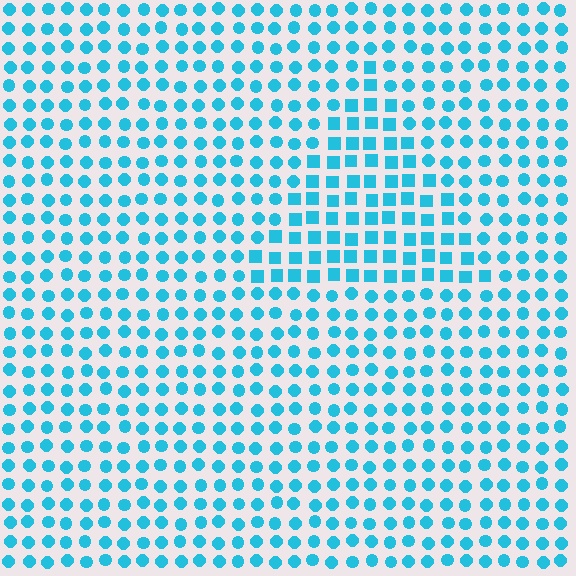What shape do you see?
I see a triangle.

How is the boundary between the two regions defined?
The boundary is defined by a change in element shape: squares inside vs. circles outside. All elements share the same color and spacing.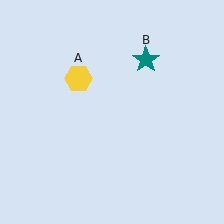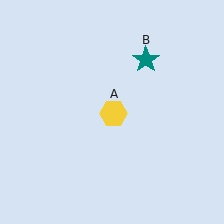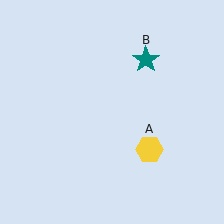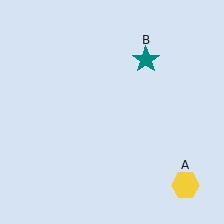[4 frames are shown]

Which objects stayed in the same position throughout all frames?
Teal star (object B) remained stationary.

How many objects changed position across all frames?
1 object changed position: yellow hexagon (object A).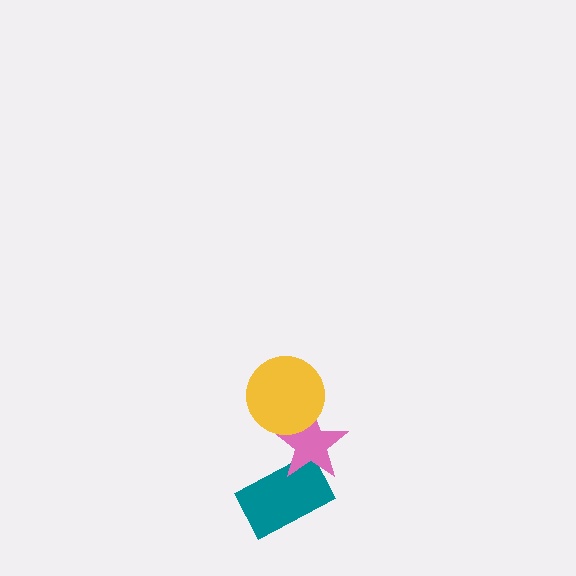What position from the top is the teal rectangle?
The teal rectangle is 3rd from the top.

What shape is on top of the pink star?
The yellow circle is on top of the pink star.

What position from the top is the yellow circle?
The yellow circle is 1st from the top.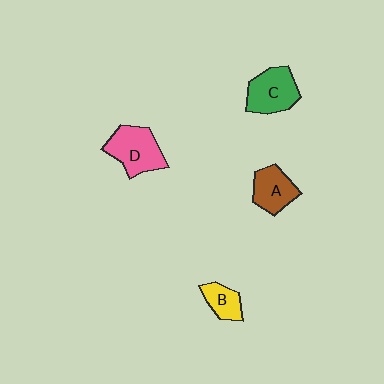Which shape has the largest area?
Shape D (pink).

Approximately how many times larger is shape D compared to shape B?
Approximately 1.9 times.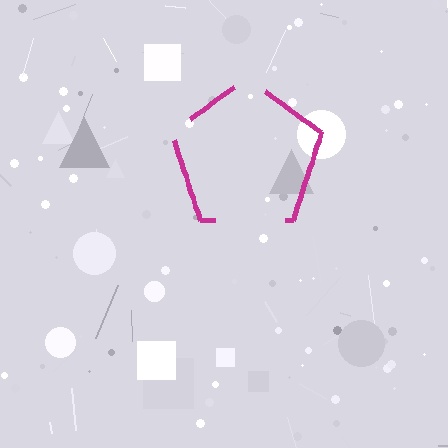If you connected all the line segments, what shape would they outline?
They would outline a pentagon.